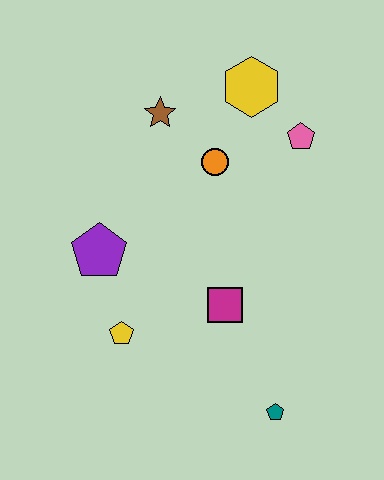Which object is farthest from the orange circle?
The teal pentagon is farthest from the orange circle.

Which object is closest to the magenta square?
The yellow pentagon is closest to the magenta square.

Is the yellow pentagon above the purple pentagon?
No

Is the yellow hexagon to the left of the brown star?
No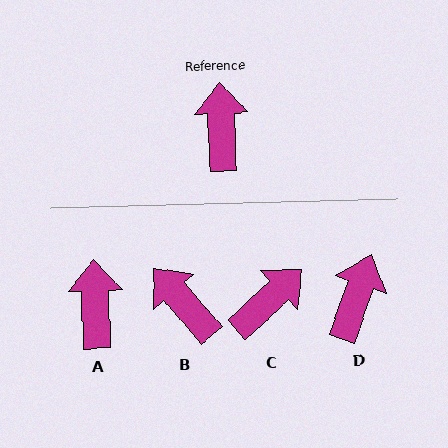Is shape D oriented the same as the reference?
No, it is off by about 22 degrees.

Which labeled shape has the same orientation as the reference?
A.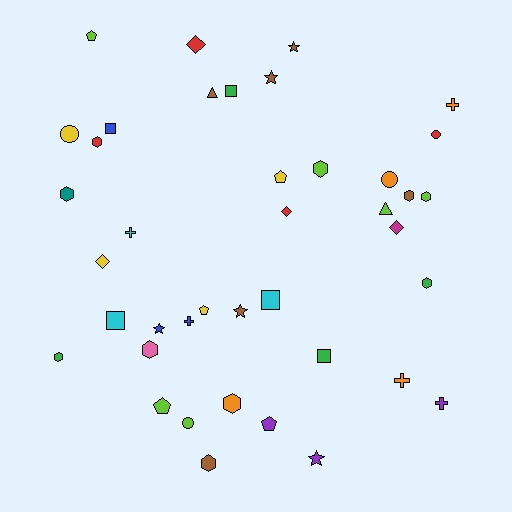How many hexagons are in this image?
There are 10 hexagons.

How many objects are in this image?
There are 40 objects.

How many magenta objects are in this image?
There is 1 magenta object.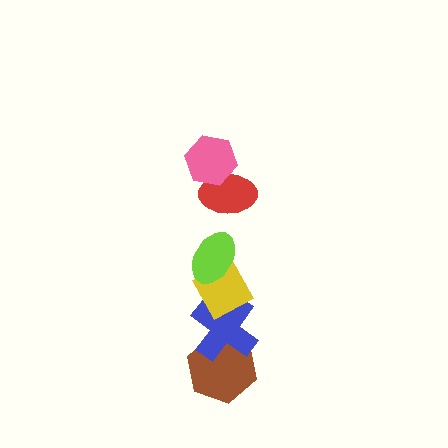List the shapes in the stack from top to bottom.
From top to bottom: the pink hexagon, the red ellipse, the lime ellipse, the yellow diamond, the blue cross, the brown hexagon.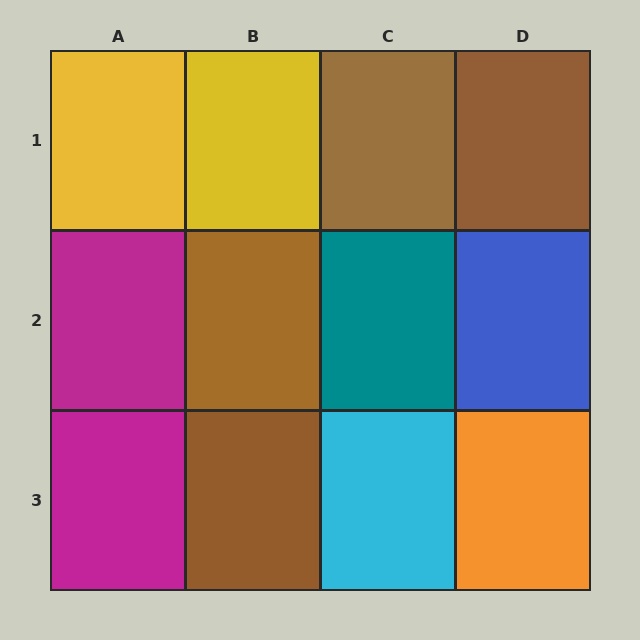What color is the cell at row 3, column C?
Cyan.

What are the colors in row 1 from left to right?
Yellow, yellow, brown, brown.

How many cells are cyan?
1 cell is cyan.